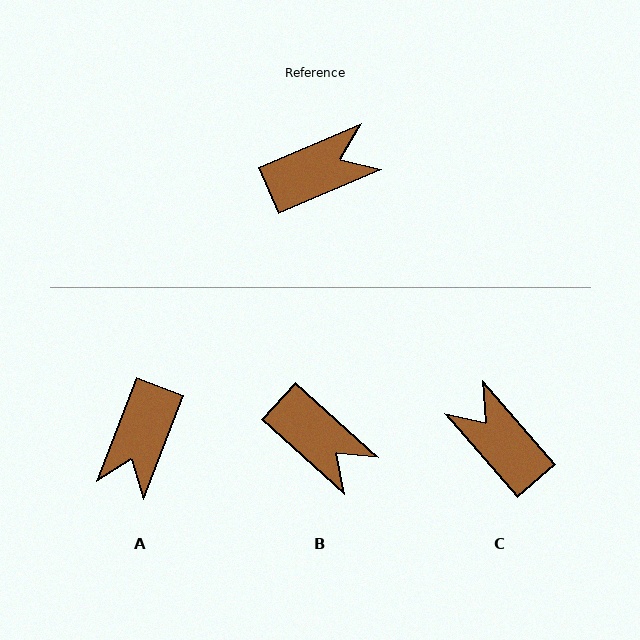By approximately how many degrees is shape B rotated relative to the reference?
Approximately 65 degrees clockwise.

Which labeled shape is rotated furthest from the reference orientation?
A, about 134 degrees away.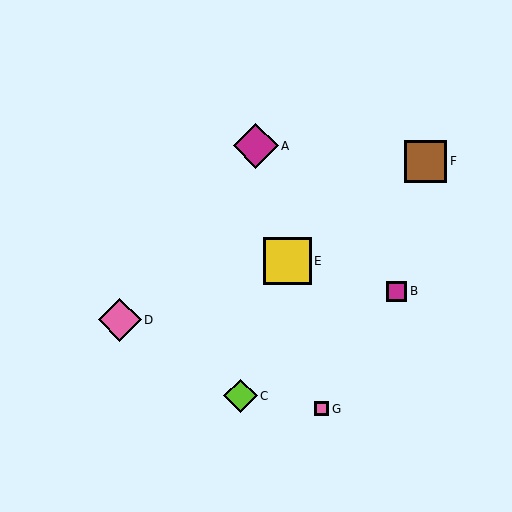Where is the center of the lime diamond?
The center of the lime diamond is at (240, 396).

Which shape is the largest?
The yellow square (labeled E) is the largest.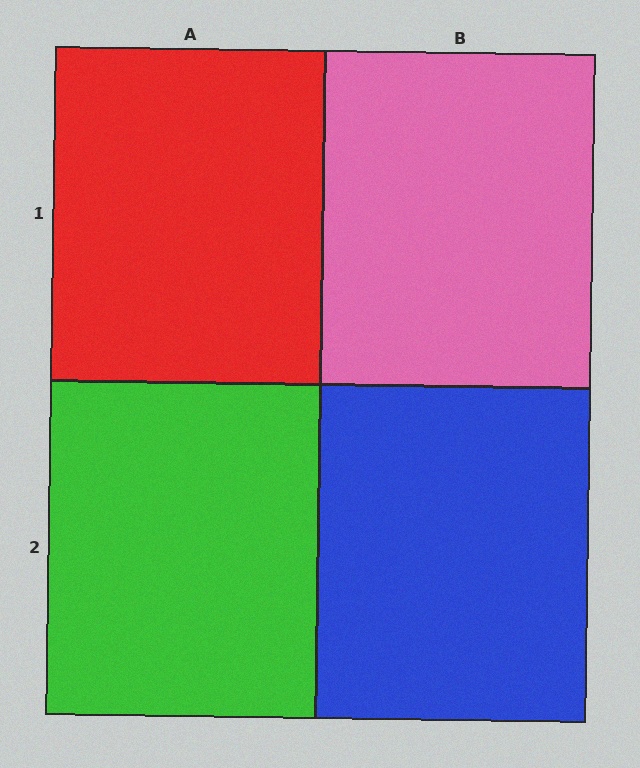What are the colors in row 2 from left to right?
Green, blue.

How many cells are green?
1 cell is green.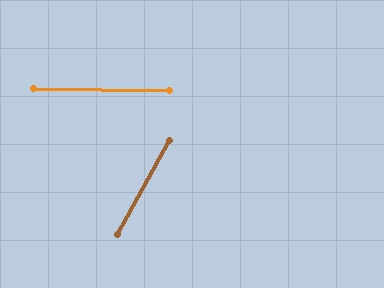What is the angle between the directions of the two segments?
Approximately 61 degrees.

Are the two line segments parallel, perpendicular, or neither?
Neither parallel nor perpendicular — they differ by about 61°.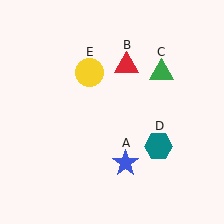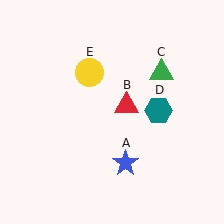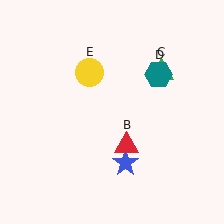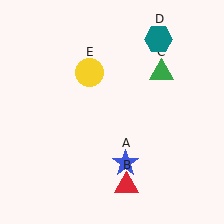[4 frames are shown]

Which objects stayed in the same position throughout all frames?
Blue star (object A) and green triangle (object C) and yellow circle (object E) remained stationary.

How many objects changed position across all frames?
2 objects changed position: red triangle (object B), teal hexagon (object D).